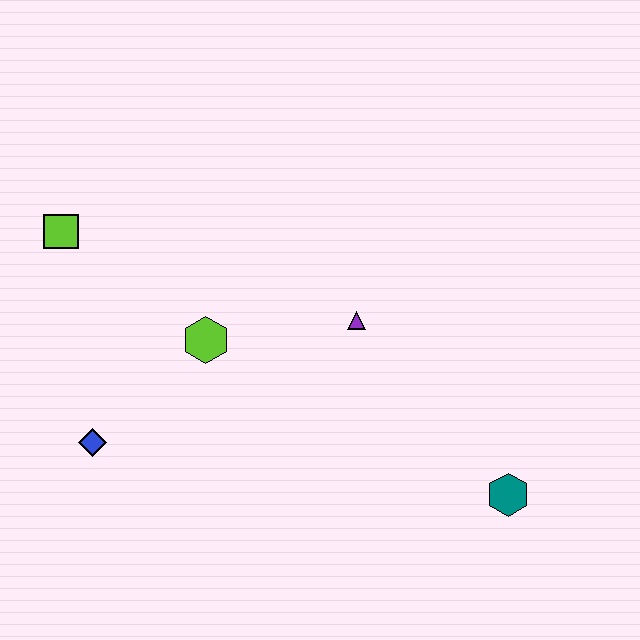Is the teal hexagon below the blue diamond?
Yes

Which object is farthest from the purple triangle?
The lime square is farthest from the purple triangle.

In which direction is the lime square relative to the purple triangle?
The lime square is to the left of the purple triangle.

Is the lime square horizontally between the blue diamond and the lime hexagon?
No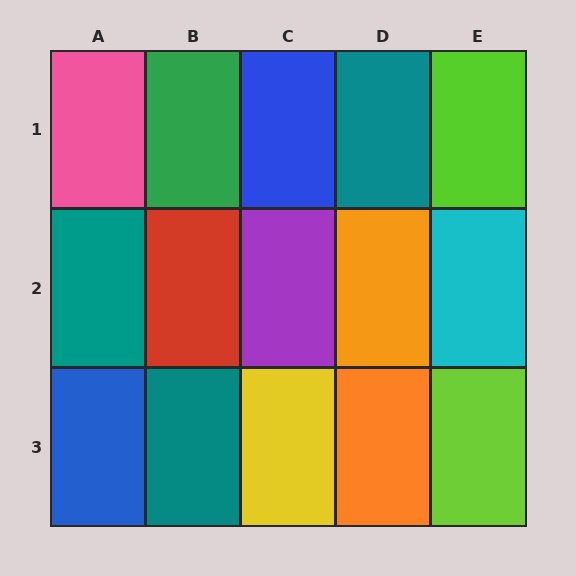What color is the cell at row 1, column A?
Pink.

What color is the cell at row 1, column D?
Teal.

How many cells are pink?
1 cell is pink.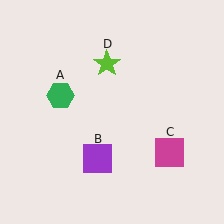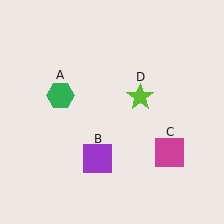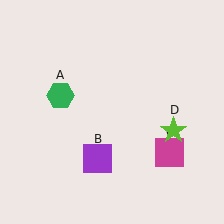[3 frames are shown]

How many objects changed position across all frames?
1 object changed position: lime star (object D).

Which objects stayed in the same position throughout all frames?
Green hexagon (object A) and purple square (object B) and magenta square (object C) remained stationary.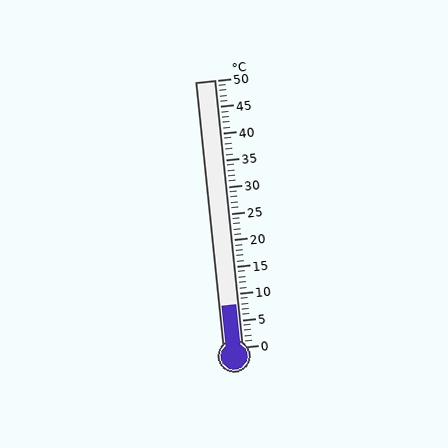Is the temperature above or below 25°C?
The temperature is below 25°C.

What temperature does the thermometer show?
The thermometer shows approximately 8°C.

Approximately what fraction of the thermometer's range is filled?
The thermometer is filled to approximately 15% of its range.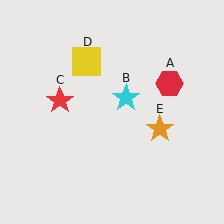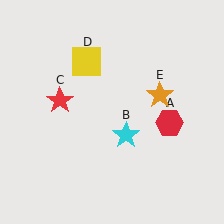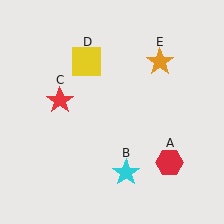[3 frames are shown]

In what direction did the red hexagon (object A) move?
The red hexagon (object A) moved down.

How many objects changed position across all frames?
3 objects changed position: red hexagon (object A), cyan star (object B), orange star (object E).